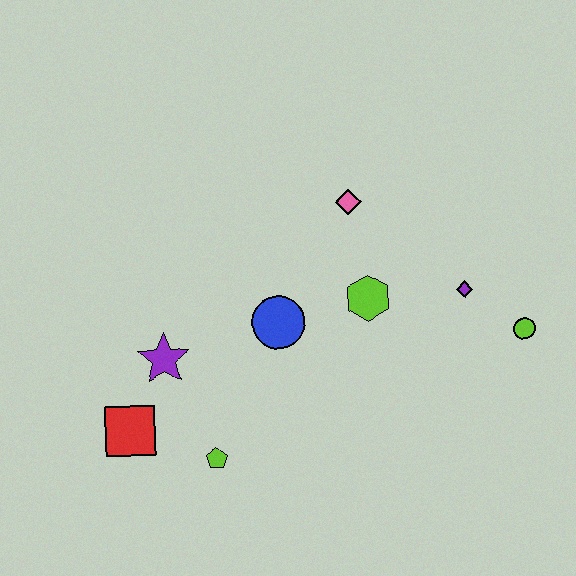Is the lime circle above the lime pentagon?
Yes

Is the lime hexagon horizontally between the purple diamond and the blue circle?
Yes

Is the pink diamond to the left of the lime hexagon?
Yes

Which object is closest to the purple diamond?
The lime circle is closest to the purple diamond.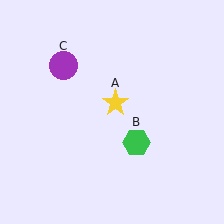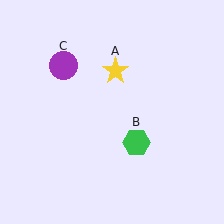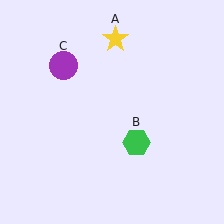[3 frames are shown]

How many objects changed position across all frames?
1 object changed position: yellow star (object A).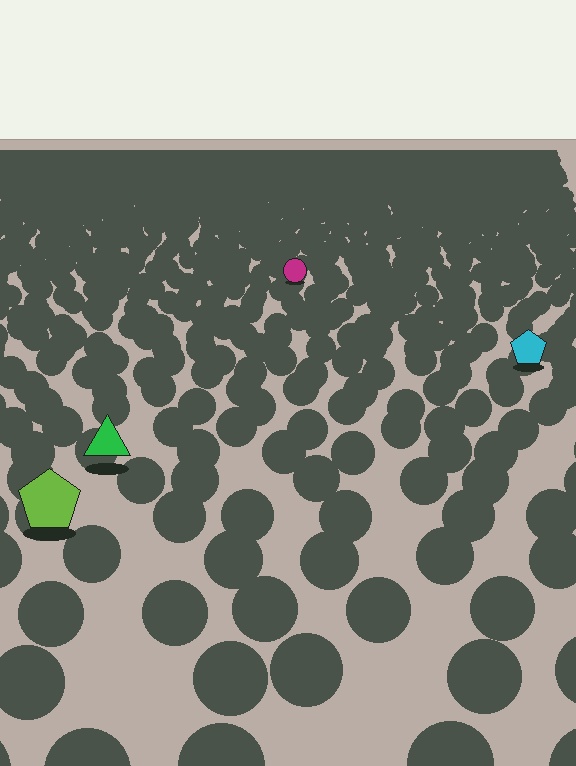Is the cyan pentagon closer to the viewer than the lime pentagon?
No. The lime pentagon is closer — you can tell from the texture gradient: the ground texture is coarser near it.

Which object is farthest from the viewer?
The magenta circle is farthest from the viewer. It appears smaller and the ground texture around it is denser.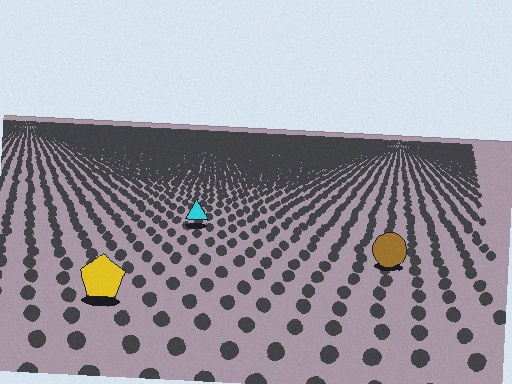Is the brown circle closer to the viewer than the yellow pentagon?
No. The yellow pentagon is closer — you can tell from the texture gradient: the ground texture is coarser near it.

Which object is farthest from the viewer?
The cyan triangle is farthest from the viewer. It appears smaller and the ground texture around it is denser.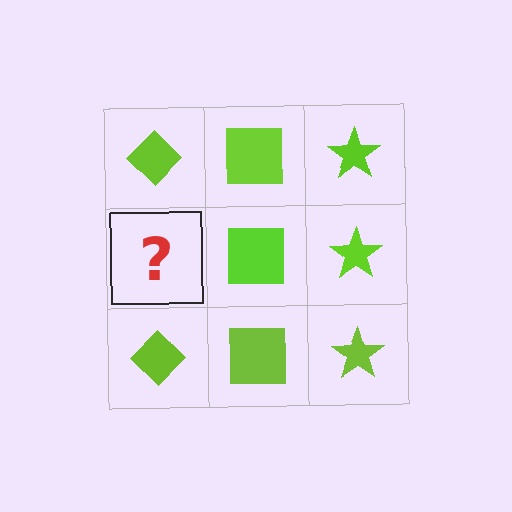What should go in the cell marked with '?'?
The missing cell should contain a lime diamond.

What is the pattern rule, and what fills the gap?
The rule is that each column has a consistent shape. The gap should be filled with a lime diamond.